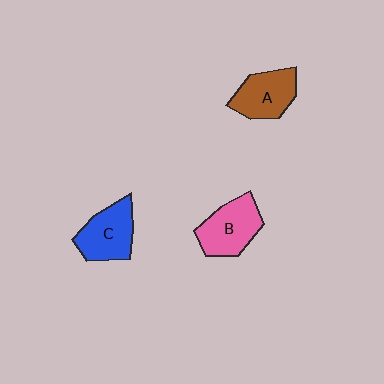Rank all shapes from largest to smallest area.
From largest to smallest: B (pink), C (blue), A (brown).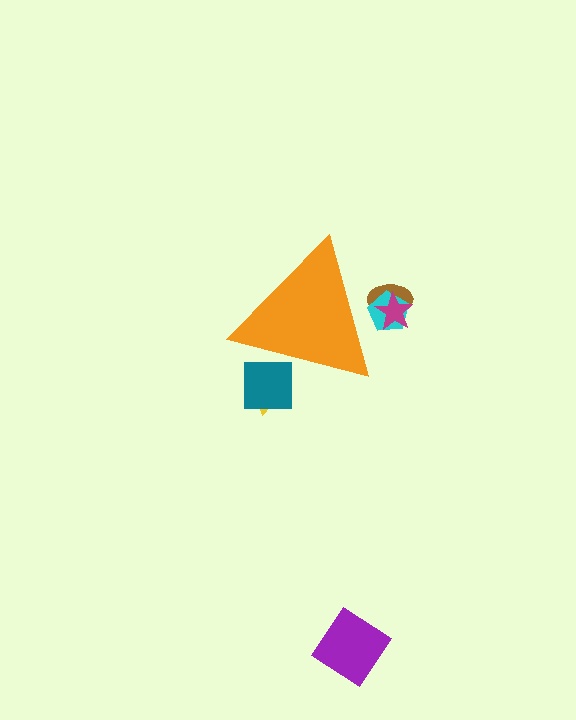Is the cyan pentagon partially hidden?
Yes, the cyan pentagon is partially hidden behind the orange triangle.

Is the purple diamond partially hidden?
No, the purple diamond is fully visible.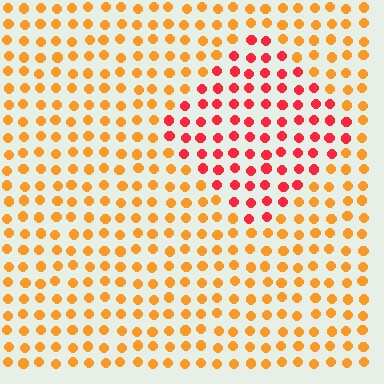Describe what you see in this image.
The image is filled with small orange elements in a uniform arrangement. A diamond-shaped region is visible where the elements are tinted to a slightly different hue, forming a subtle color boundary.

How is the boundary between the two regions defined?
The boundary is defined purely by a slight shift in hue (about 39 degrees). Spacing, size, and orientation are identical on both sides.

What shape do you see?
I see a diamond.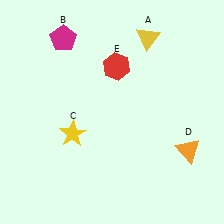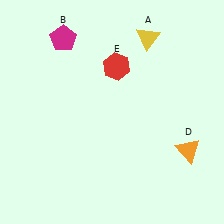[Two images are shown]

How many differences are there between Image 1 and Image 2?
There is 1 difference between the two images.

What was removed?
The yellow star (C) was removed in Image 2.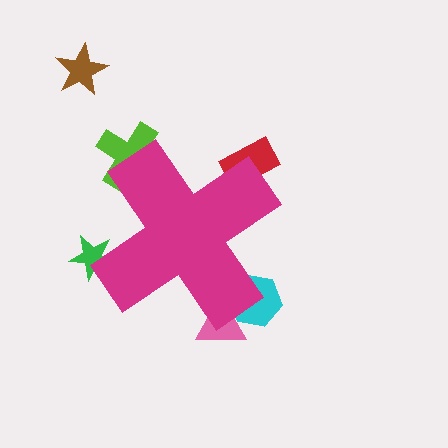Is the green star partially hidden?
Yes, the green star is partially hidden behind the magenta cross.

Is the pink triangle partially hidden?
Yes, the pink triangle is partially hidden behind the magenta cross.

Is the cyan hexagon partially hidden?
Yes, the cyan hexagon is partially hidden behind the magenta cross.